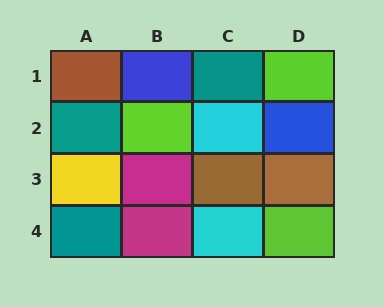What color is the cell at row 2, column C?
Cyan.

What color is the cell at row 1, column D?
Lime.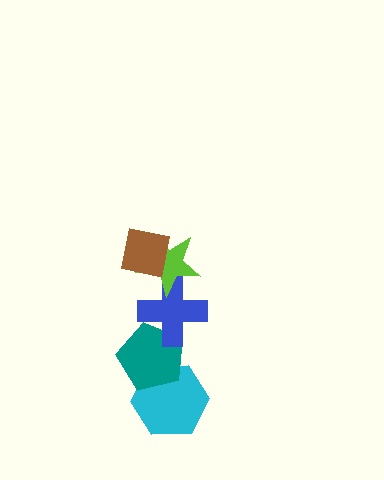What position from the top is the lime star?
The lime star is 2nd from the top.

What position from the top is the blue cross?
The blue cross is 3rd from the top.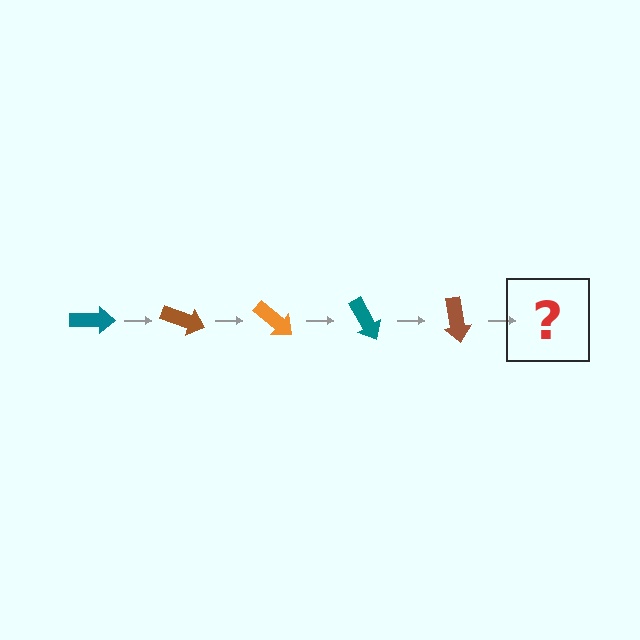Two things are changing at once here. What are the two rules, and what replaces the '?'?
The two rules are that it rotates 20 degrees each step and the color cycles through teal, brown, and orange. The '?' should be an orange arrow, rotated 100 degrees from the start.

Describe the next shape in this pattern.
It should be an orange arrow, rotated 100 degrees from the start.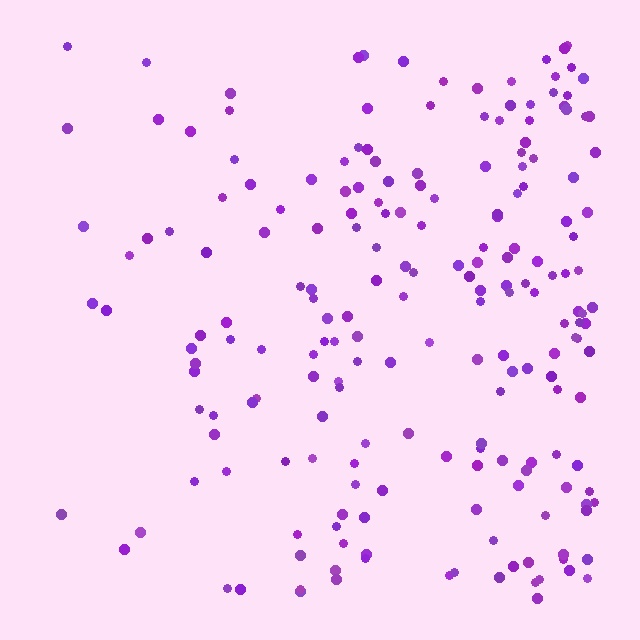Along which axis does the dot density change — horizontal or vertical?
Horizontal.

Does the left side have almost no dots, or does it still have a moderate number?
Still a moderate number, just noticeably fewer than the right.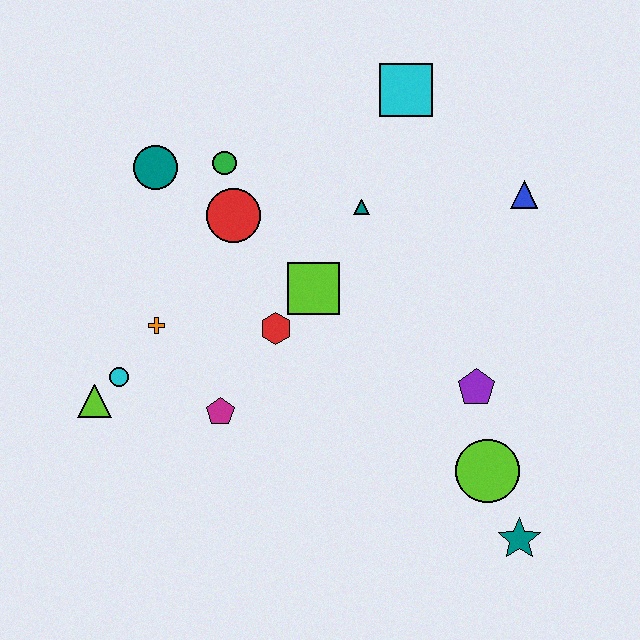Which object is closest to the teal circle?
The green circle is closest to the teal circle.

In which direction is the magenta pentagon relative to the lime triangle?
The magenta pentagon is to the right of the lime triangle.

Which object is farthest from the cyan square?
The teal star is farthest from the cyan square.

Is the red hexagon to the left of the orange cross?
No